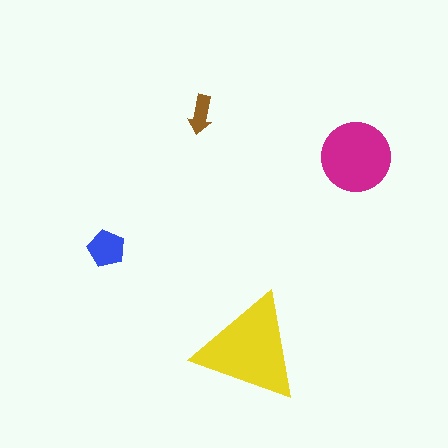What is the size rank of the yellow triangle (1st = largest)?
1st.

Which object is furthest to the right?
The magenta circle is rightmost.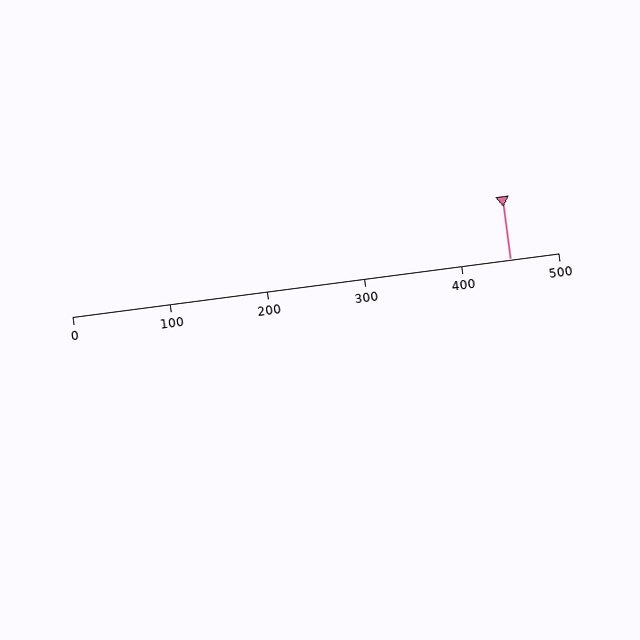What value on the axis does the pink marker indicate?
The marker indicates approximately 450.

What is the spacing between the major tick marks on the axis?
The major ticks are spaced 100 apart.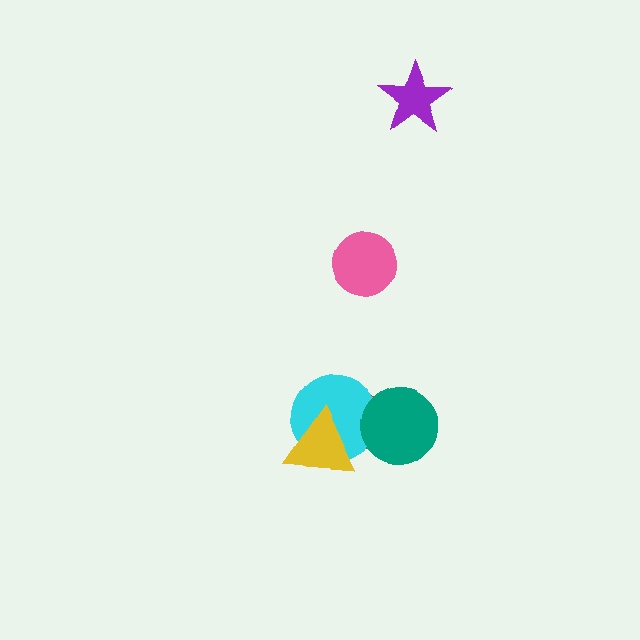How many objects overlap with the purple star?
0 objects overlap with the purple star.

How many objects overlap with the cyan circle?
3 objects overlap with the cyan circle.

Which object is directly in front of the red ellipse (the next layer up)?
The cyan circle is directly in front of the red ellipse.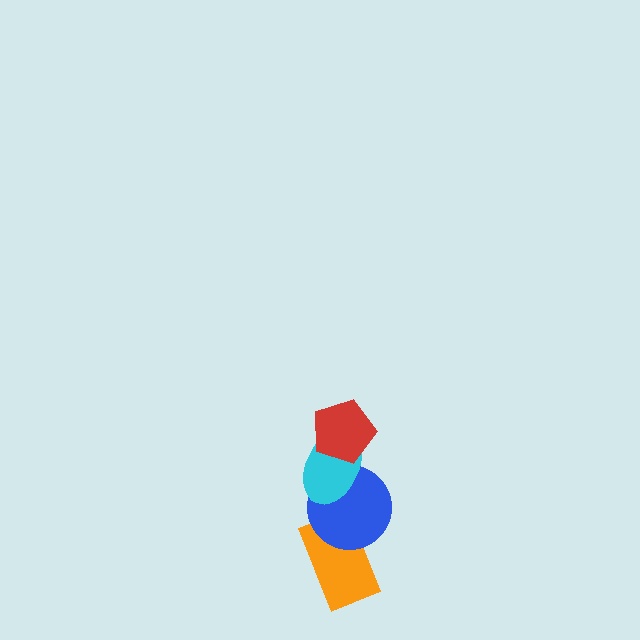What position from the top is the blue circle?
The blue circle is 3rd from the top.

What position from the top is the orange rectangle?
The orange rectangle is 4th from the top.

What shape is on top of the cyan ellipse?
The red pentagon is on top of the cyan ellipse.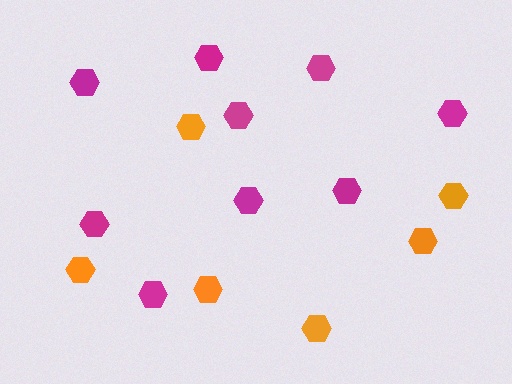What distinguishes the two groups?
There are 2 groups: one group of magenta hexagons (9) and one group of orange hexagons (6).